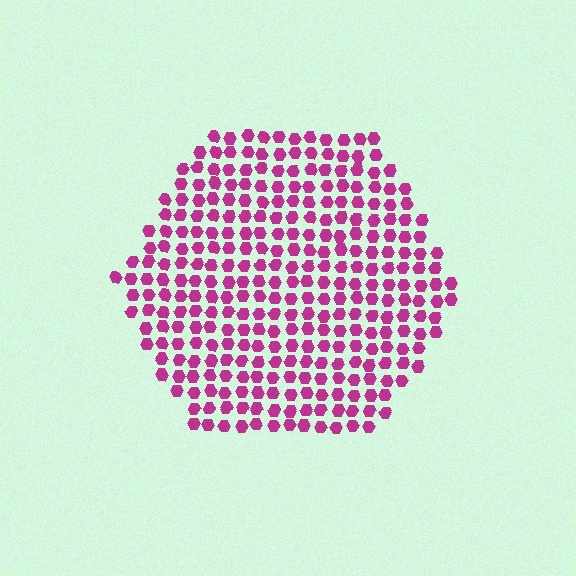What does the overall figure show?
The overall figure shows a hexagon.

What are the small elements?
The small elements are hexagons.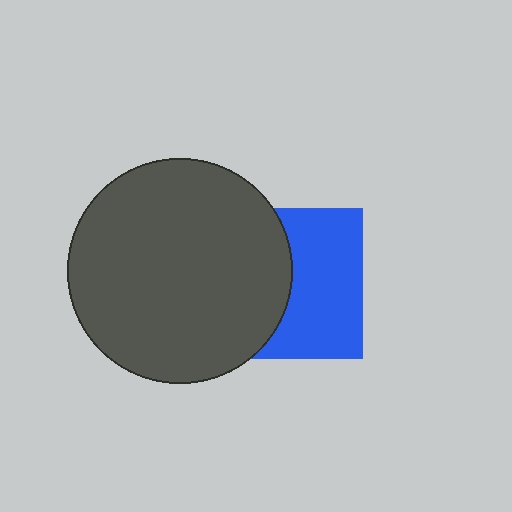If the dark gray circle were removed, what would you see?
You would see the complete blue square.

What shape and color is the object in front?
The object in front is a dark gray circle.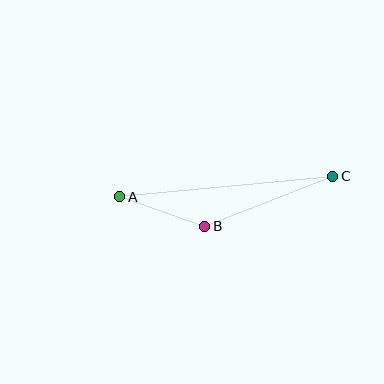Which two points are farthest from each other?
Points A and C are farthest from each other.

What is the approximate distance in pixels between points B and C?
The distance between B and C is approximately 137 pixels.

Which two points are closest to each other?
Points A and B are closest to each other.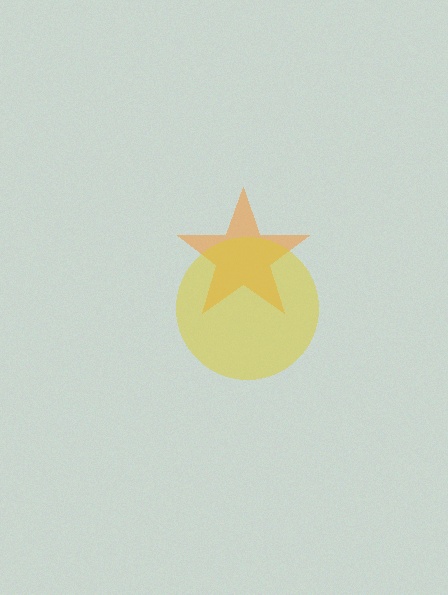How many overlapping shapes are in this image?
There are 2 overlapping shapes in the image.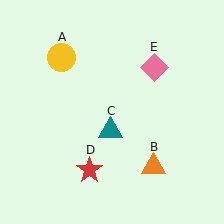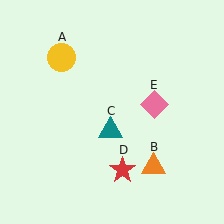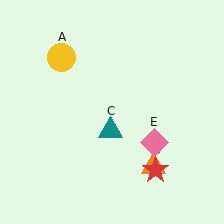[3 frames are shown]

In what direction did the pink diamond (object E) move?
The pink diamond (object E) moved down.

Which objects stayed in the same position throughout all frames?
Yellow circle (object A) and orange triangle (object B) and teal triangle (object C) remained stationary.